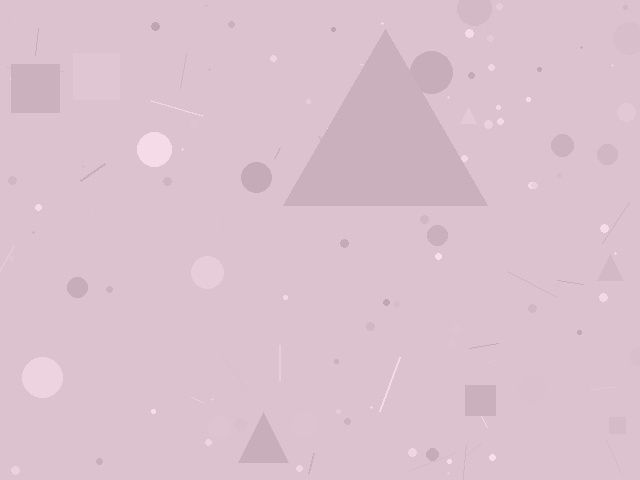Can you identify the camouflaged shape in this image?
The camouflaged shape is a triangle.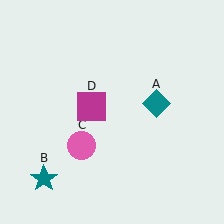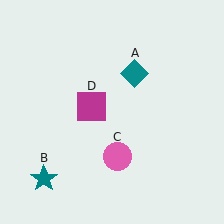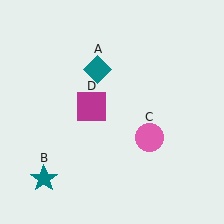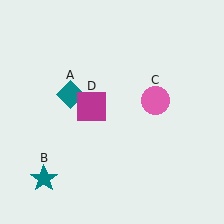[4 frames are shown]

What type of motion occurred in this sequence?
The teal diamond (object A), pink circle (object C) rotated counterclockwise around the center of the scene.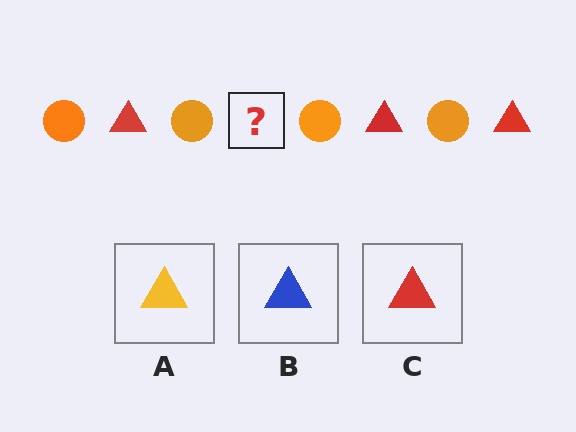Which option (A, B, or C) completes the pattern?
C.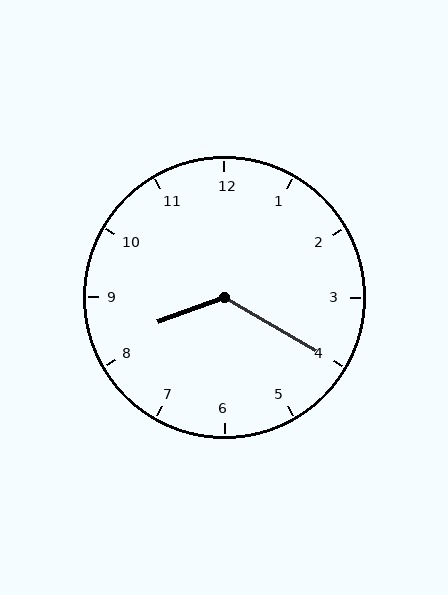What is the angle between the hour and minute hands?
Approximately 130 degrees.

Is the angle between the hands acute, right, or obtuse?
It is obtuse.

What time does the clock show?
8:20.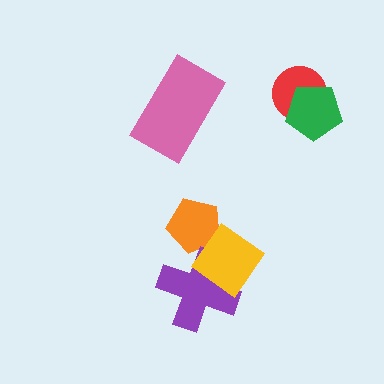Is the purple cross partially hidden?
Yes, it is partially covered by another shape.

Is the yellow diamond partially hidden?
No, no other shape covers it.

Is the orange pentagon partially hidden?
Yes, it is partially covered by another shape.